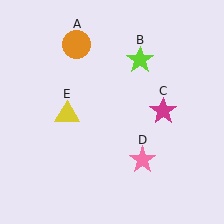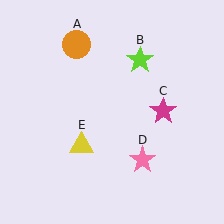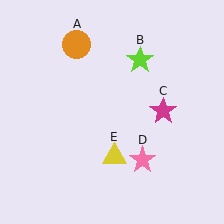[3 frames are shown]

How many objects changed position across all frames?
1 object changed position: yellow triangle (object E).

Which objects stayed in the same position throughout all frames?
Orange circle (object A) and lime star (object B) and magenta star (object C) and pink star (object D) remained stationary.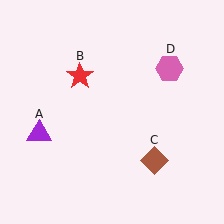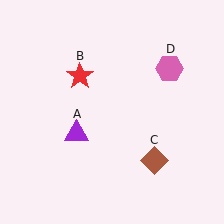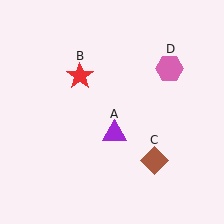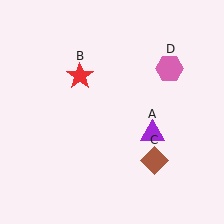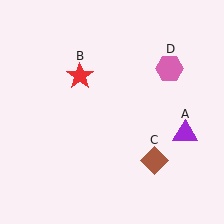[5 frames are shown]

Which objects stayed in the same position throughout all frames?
Red star (object B) and brown diamond (object C) and pink hexagon (object D) remained stationary.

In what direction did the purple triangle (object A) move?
The purple triangle (object A) moved right.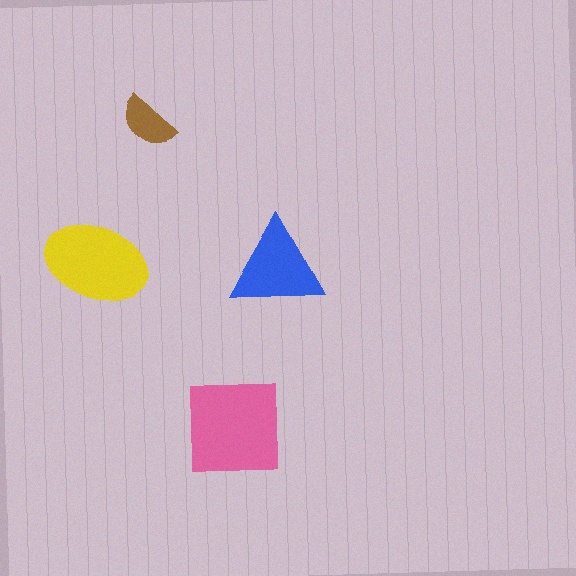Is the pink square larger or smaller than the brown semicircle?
Larger.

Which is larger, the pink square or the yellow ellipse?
The pink square.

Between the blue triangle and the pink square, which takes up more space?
The pink square.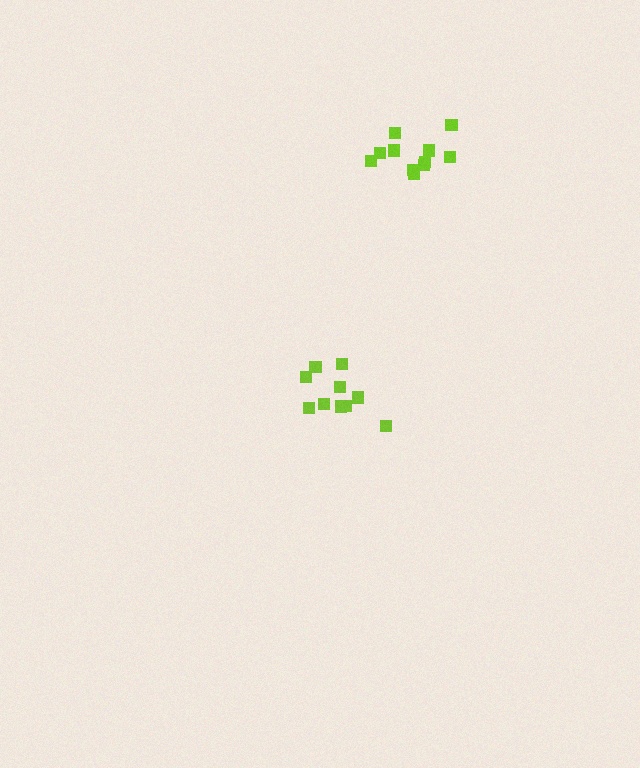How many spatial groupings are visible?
There are 2 spatial groupings.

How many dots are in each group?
Group 1: 10 dots, Group 2: 11 dots (21 total).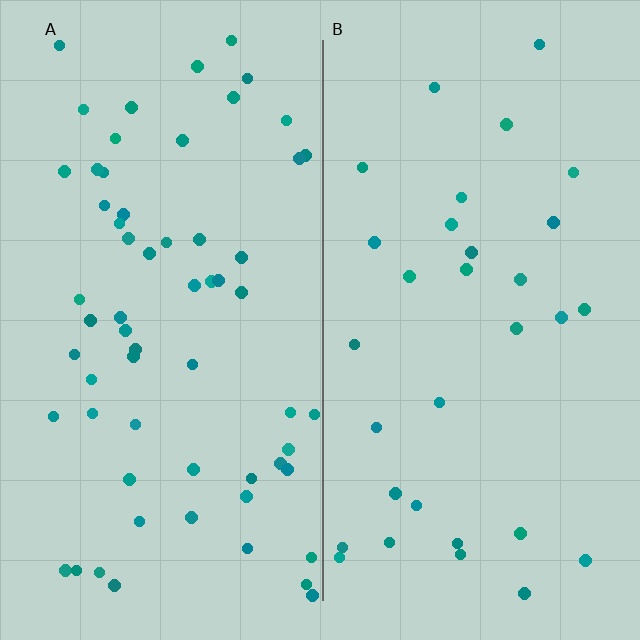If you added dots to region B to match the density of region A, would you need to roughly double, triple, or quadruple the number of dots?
Approximately double.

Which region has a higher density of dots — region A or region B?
A (the left).